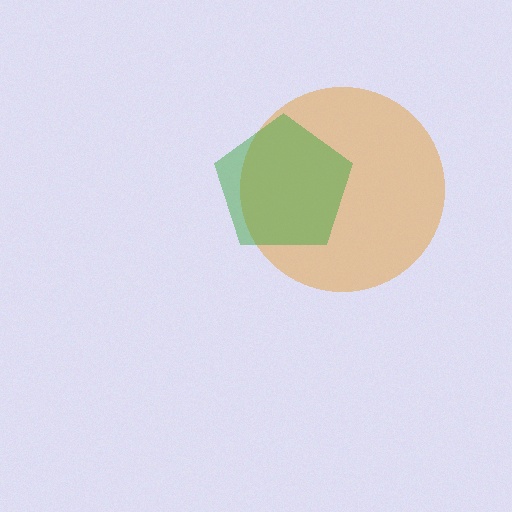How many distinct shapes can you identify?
There are 2 distinct shapes: an orange circle, a green pentagon.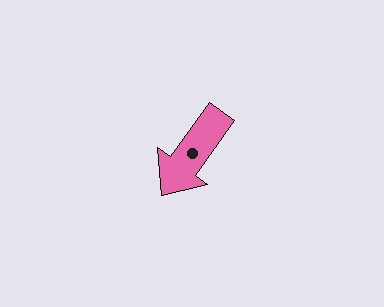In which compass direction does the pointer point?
Southwest.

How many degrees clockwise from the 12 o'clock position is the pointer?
Approximately 216 degrees.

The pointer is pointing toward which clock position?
Roughly 7 o'clock.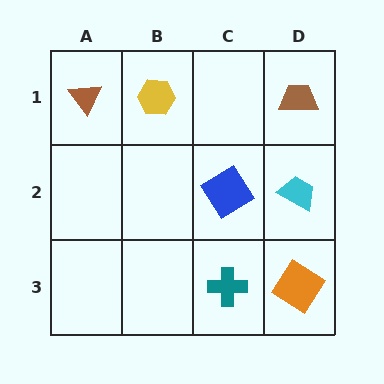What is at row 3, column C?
A teal cross.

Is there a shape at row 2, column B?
No, that cell is empty.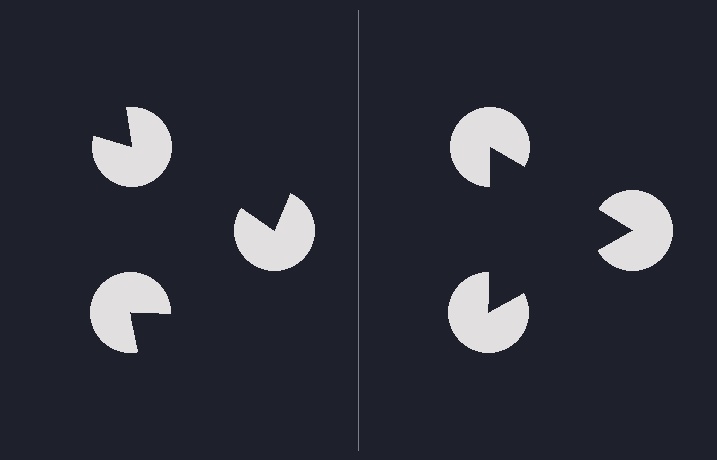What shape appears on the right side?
An illusory triangle.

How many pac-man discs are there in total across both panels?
6 — 3 on each side.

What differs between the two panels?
The pac-man discs are positioned identically on both sides; only the wedge orientations differ. On the right they align to a triangle; on the left they are misaligned.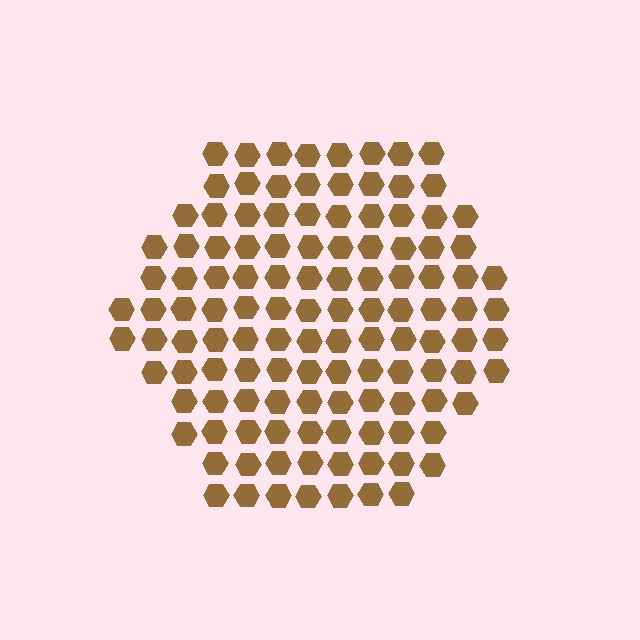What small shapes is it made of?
It is made of small hexagons.